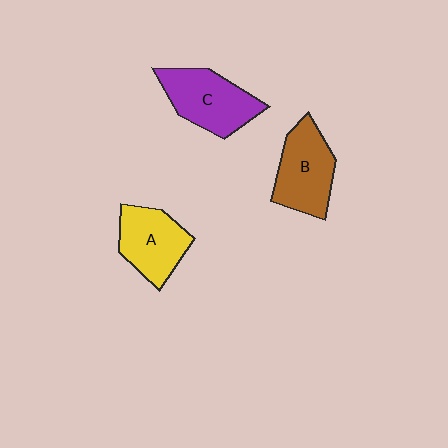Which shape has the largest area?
Shape C (purple).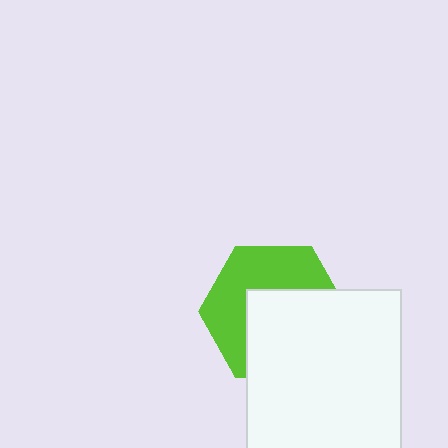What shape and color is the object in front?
The object in front is a white rectangle.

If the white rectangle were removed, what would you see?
You would see the complete lime hexagon.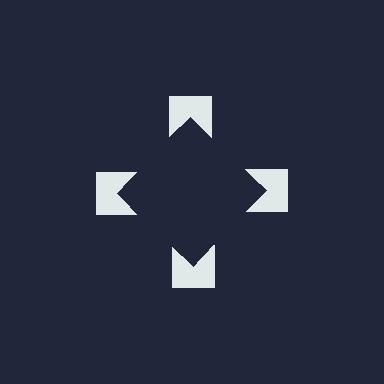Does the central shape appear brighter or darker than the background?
It typically appears slightly darker than the background, even though no actual brightness change is drawn.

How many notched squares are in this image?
There are 4 — one at each vertex of the illusory square.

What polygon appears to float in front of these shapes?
An illusory square — its edges are inferred from the aligned wedge cuts in the notched squares, not physically drawn.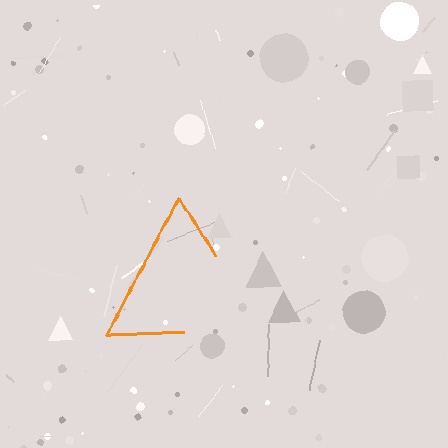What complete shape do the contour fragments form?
The contour fragments form a triangle.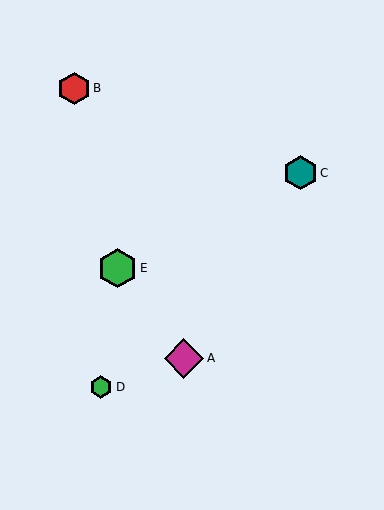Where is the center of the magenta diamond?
The center of the magenta diamond is at (184, 358).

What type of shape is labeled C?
Shape C is a teal hexagon.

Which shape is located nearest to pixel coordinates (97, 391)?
The green hexagon (labeled D) at (101, 387) is nearest to that location.